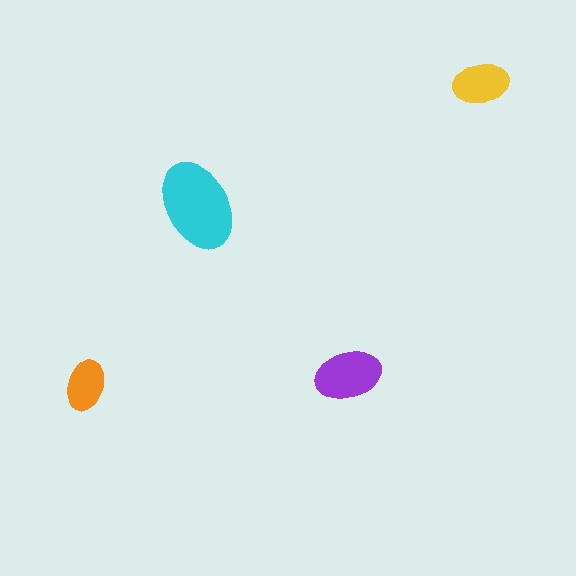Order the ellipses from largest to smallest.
the cyan one, the purple one, the yellow one, the orange one.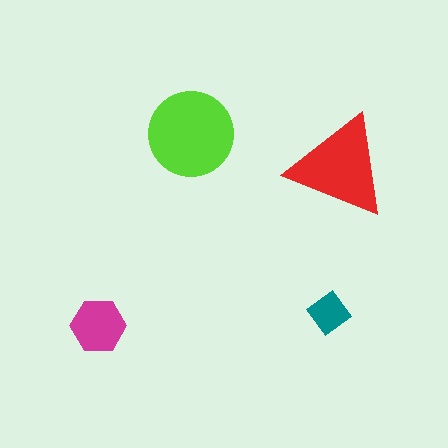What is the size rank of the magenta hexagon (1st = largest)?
3rd.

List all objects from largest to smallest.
The lime circle, the red triangle, the magenta hexagon, the teal diamond.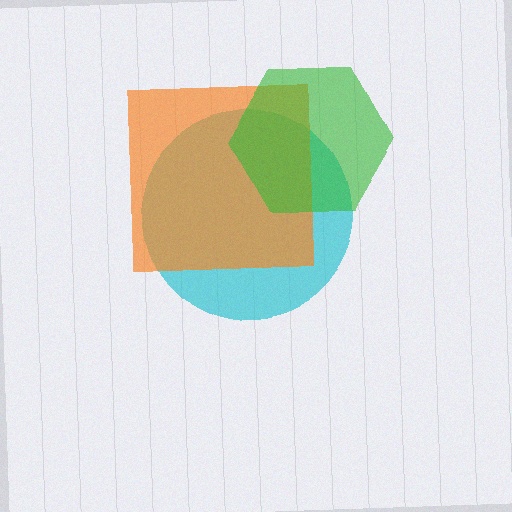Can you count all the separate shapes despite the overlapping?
Yes, there are 3 separate shapes.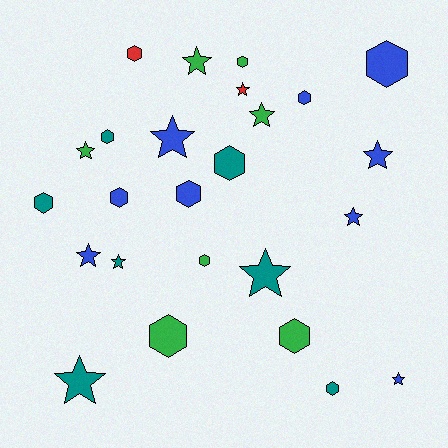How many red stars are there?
There is 1 red star.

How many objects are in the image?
There are 25 objects.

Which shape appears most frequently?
Hexagon, with 13 objects.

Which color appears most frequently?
Blue, with 9 objects.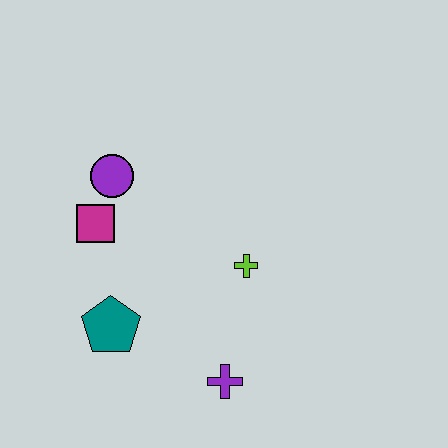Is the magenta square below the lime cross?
No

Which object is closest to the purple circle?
The magenta square is closest to the purple circle.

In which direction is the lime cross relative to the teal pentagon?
The lime cross is to the right of the teal pentagon.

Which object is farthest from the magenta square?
The purple cross is farthest from the magenta square.